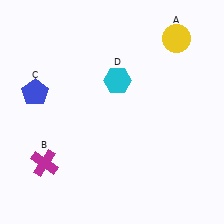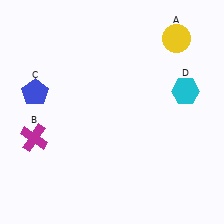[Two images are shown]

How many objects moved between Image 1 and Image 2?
2 objects moved between the two images.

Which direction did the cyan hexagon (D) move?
The cyan hexagon (D) moved right.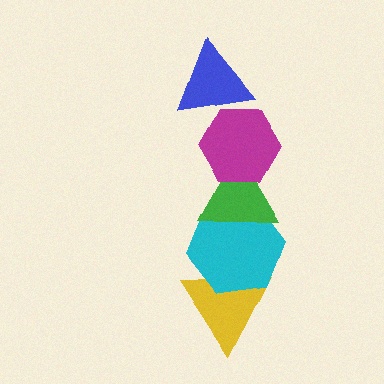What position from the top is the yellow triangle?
The yellow triangle is 5th from the top.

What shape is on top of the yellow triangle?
The cyan hexagon is on top of the yellow triangle.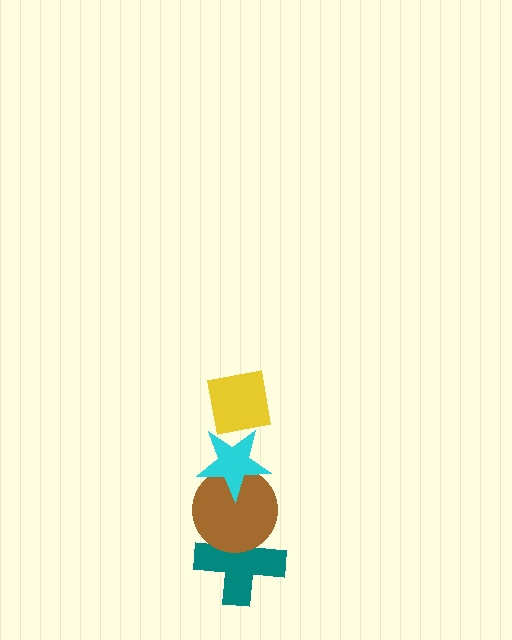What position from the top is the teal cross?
The teal cross is 4th from the top.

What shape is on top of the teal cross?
The brown circle is on top of the teal cross.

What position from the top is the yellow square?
The yellow square is 1st from the top.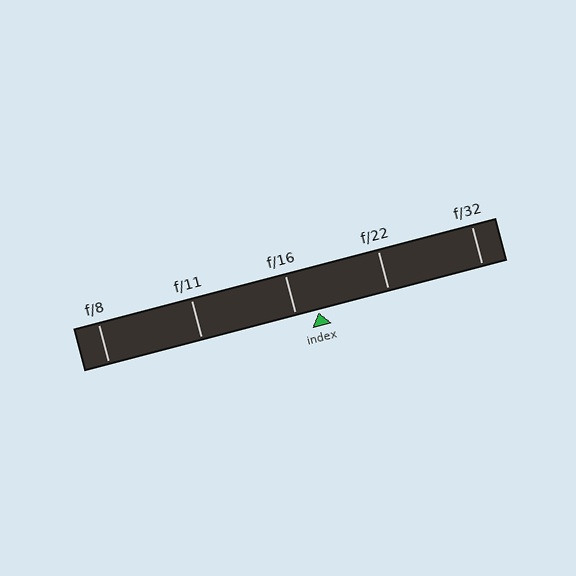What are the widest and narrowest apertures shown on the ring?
The widest aperture shown is f/8 and the narrowest is f/32.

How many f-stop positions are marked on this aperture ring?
There are 5 f-stop positions marked.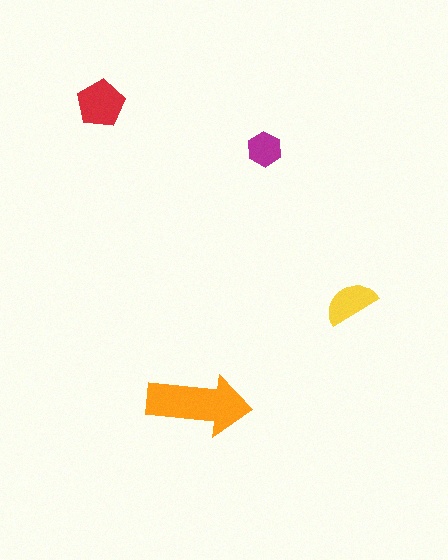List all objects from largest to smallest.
The orange arrow, the red pentagon, the yellow semicircle, the magenta hexagon.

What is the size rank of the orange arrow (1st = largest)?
1st.